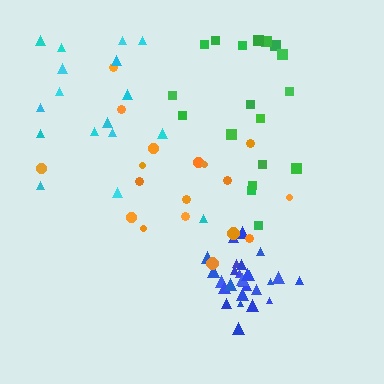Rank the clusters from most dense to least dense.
blue, green, orange, cyan.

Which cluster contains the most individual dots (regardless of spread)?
Blue (28).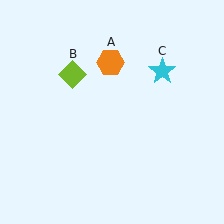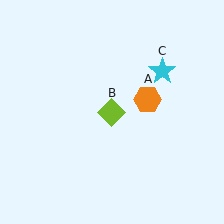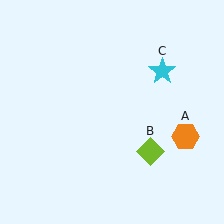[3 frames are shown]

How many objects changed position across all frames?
2 objects changed position: orange hexagon (object A), lime diamond (object B).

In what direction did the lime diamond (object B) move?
The lime diamond (object B) moved down and to the right.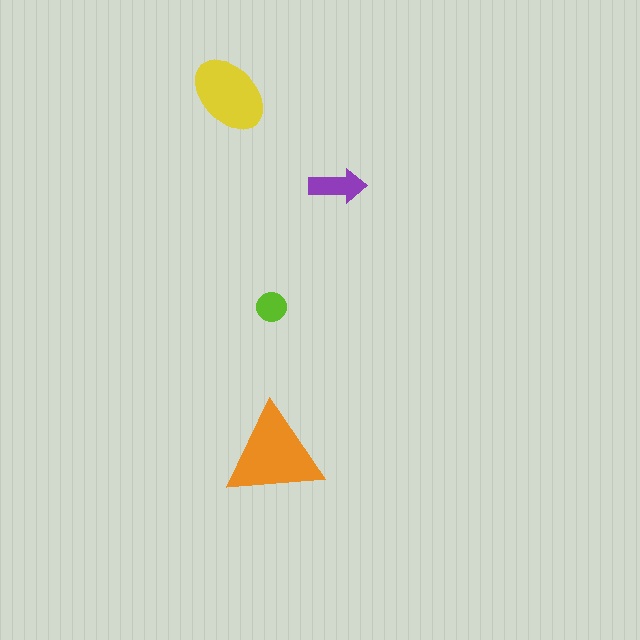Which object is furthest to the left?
The yellow ellipse is leftmost.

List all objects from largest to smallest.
The orange triangle, the yellow ellipse, the purple arrow, the lime circle.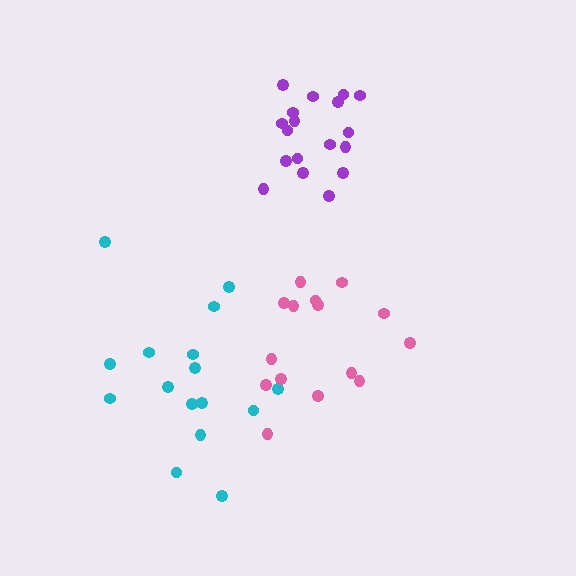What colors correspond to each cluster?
The clusters are colored: cyan, purple, pink.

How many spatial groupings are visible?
There are 3 spatial groupings.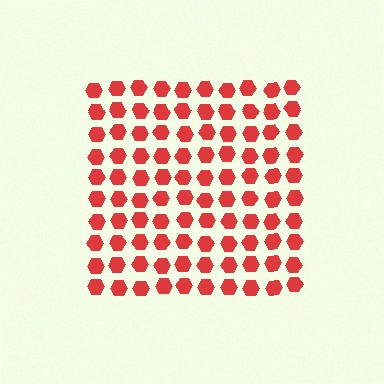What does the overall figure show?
The overall figure shows a square.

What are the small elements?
The small elements are hexagons.